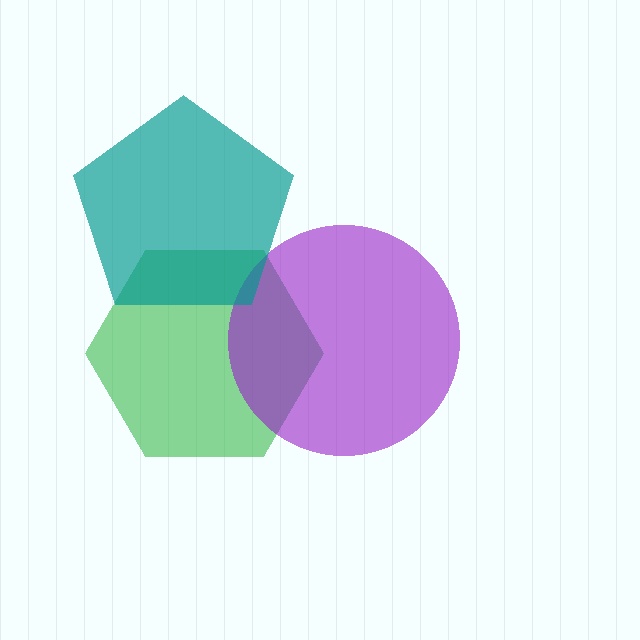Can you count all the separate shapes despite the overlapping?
Yes, there are 3 separate shapes.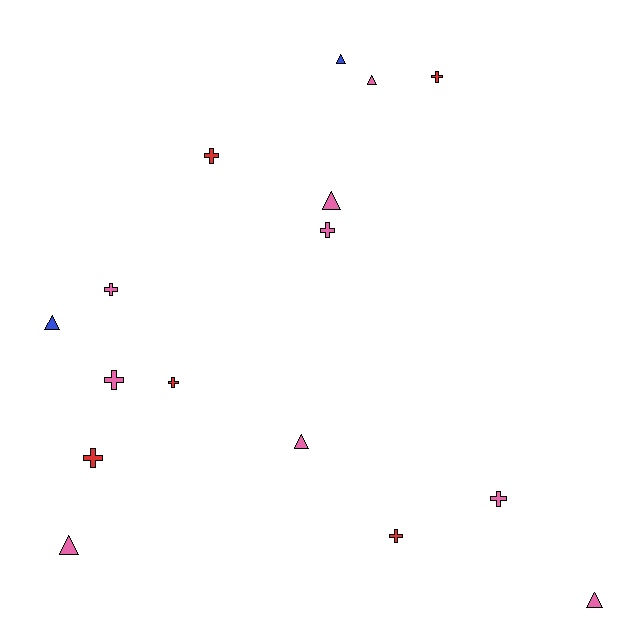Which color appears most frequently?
Pink, with 9 objects.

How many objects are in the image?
There are 16 objects.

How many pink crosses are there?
There are 4 pink crosses.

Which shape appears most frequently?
Cross, with 9 objects.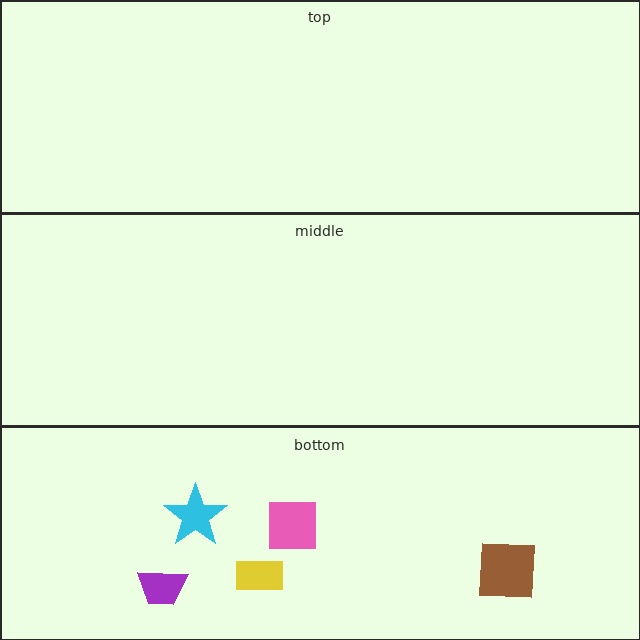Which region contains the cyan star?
The bottom region.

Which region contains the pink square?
The bottom region.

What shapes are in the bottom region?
The pink square, the yellow rectangle, the cyan star, the brown square, the purple trapezoid.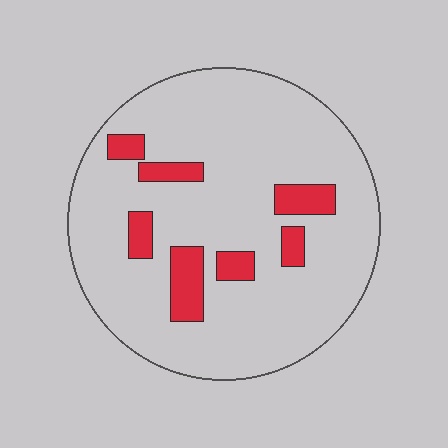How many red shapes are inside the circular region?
7.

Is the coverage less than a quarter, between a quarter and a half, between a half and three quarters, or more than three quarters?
Less than a quarter.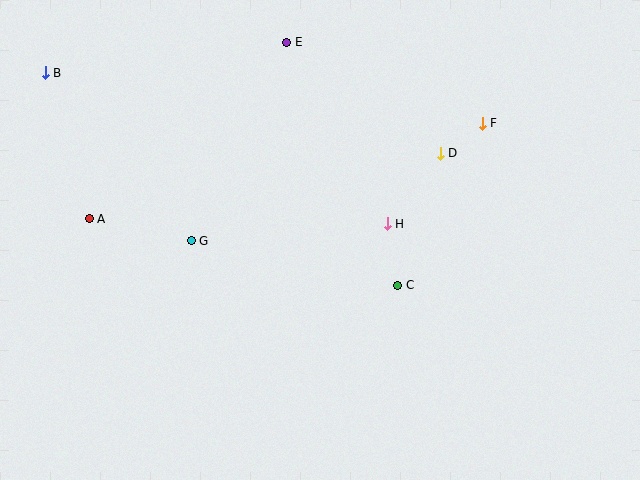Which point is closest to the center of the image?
Point H at (387, 224) is closest to the center.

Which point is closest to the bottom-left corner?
Point A is closest to the bottom-left corner.